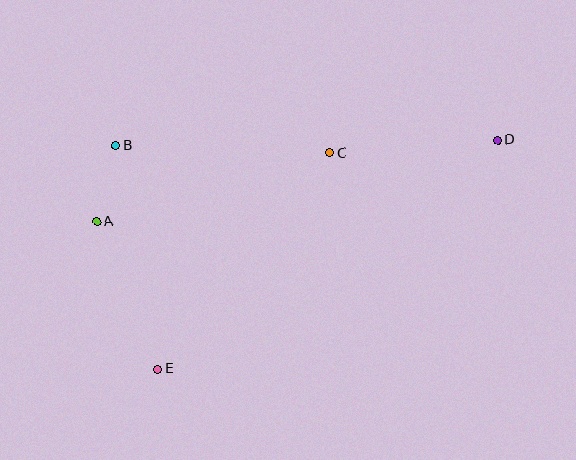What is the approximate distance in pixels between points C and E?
The distance between C and E is approximately 277 pixels.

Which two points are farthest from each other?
Points D and E are farthest from each other.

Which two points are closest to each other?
Points A and B are closest to each other.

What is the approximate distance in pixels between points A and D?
The distance between A and D is approximately 409 pixels.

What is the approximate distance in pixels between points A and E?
The distance between A and E is approximately 160 pixels.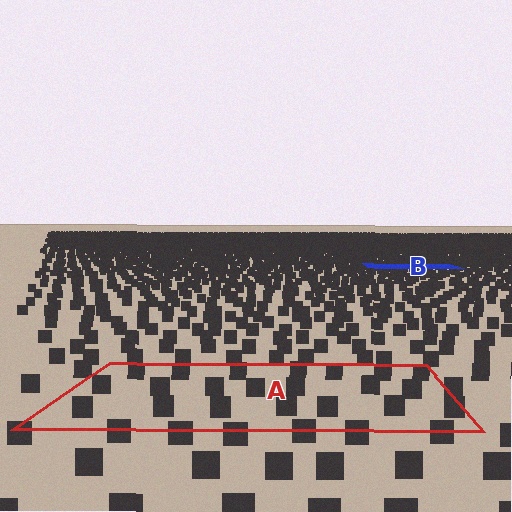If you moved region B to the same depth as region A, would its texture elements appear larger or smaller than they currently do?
They would appear larger. At a closer depth, the same texture elements are projected at a bigger on-screen size.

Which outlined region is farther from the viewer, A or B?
Region B is farther from the viewer — the texture elements inside it appear smaller and more densely packed.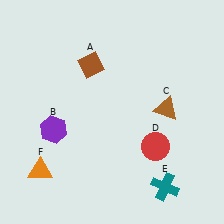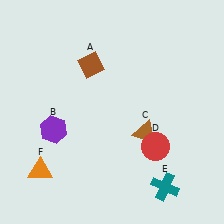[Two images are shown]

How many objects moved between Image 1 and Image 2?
1 object moved between the two images.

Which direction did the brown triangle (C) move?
The brown triangle (C) moved down.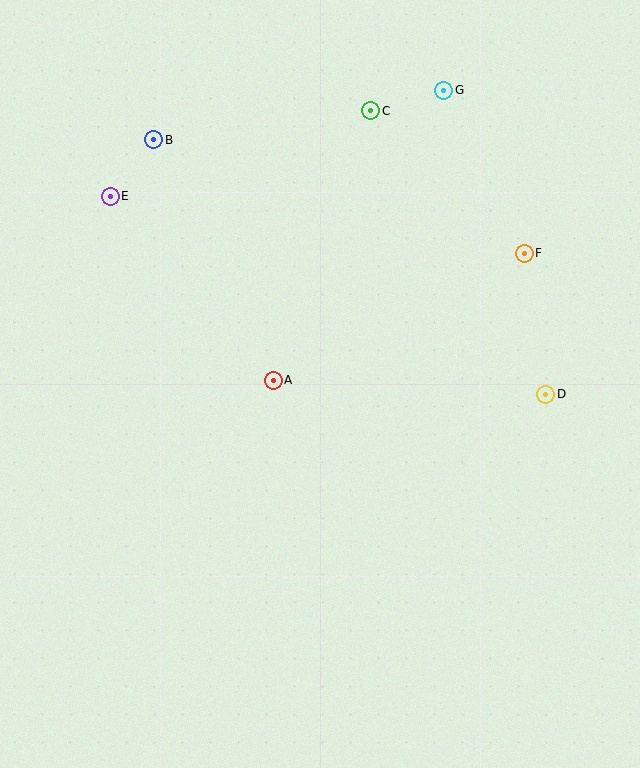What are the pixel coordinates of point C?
Point C is at (371, 111).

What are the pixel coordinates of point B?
Point B is at (154, 140).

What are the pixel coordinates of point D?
Point D is at (546, 394).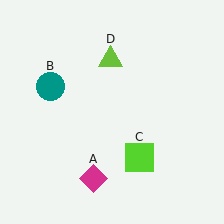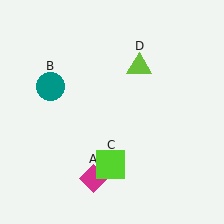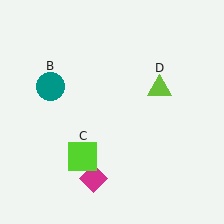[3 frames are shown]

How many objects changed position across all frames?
2 objects changed position: lime square (object C), lime triangle (object D).